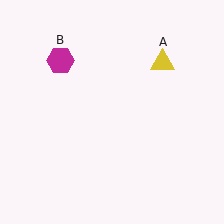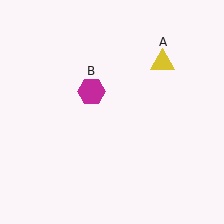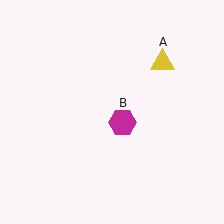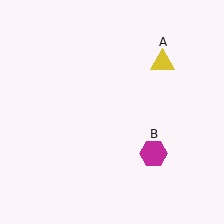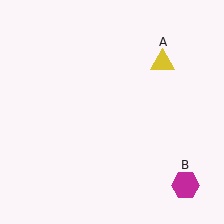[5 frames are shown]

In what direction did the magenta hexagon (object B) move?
The magenta hexagon (object B) moved down and to the right.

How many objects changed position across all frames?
1 object changed position: magenta hexagon (object B).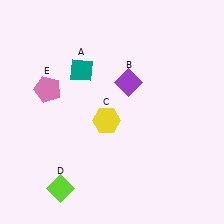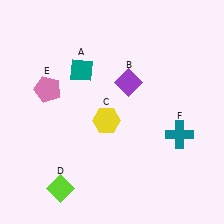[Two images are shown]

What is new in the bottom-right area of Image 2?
A teal cross (F) was added in the bottom-right area of Image 2.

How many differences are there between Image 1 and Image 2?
There is 1 difference between the two images.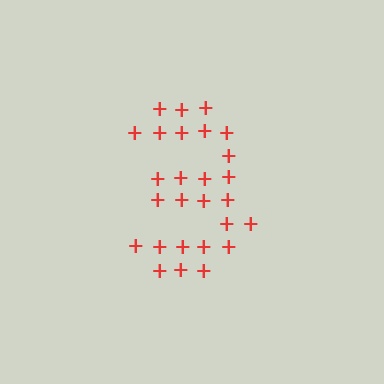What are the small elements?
The small elements are plus signs.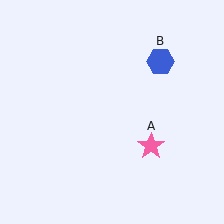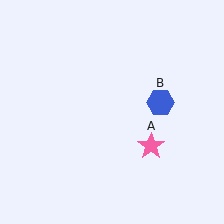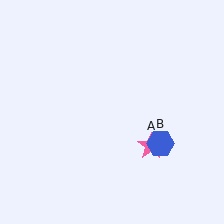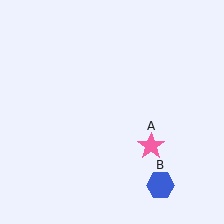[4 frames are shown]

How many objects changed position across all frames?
1 object changed position: blue hexagon (object B).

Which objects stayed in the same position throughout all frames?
Pink star (object A) remained stationary.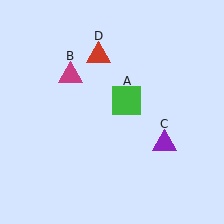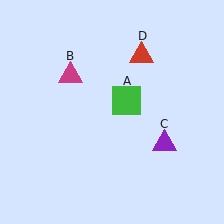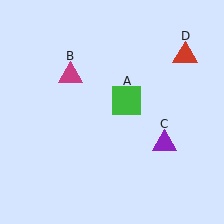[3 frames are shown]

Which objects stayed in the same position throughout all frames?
Green square (object A) and magenta triangle (object B) and purple triangle (object C) remained stationary.